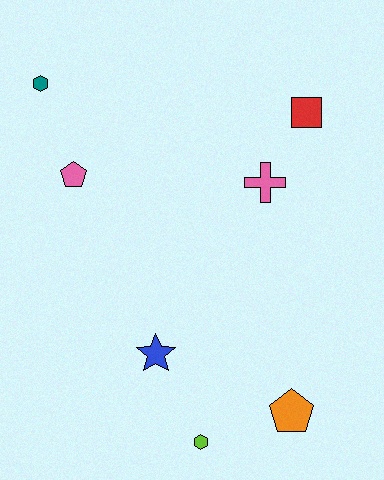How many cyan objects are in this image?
There are no cyan objects.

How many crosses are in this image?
There is 1 cross.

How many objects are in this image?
There are 7 objects.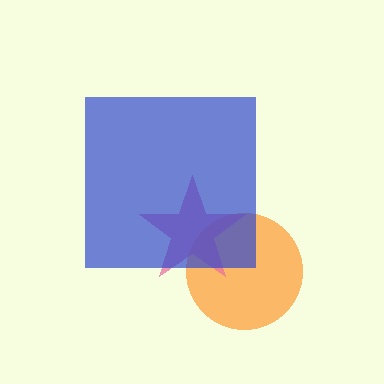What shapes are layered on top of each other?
The layered shapes are: an orange circle, a pink star, a blue square.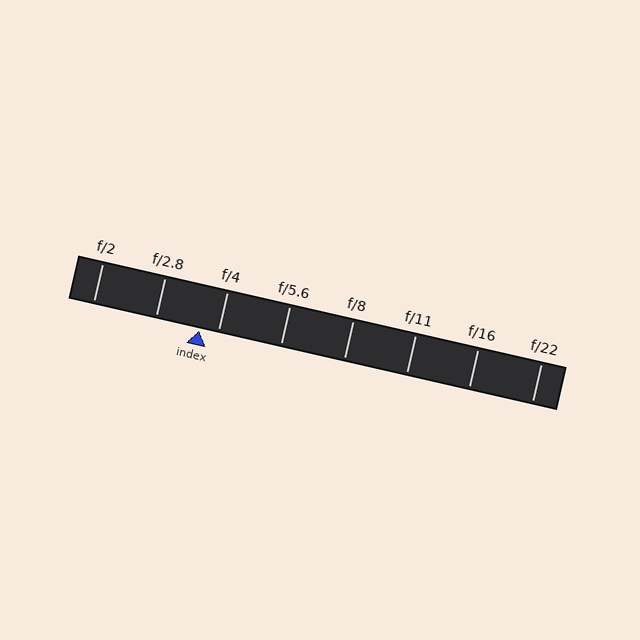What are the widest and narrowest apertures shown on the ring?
The widest aperture shown is f/2 and the narrowest is f/22.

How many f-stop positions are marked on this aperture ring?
There are 8 f-stop positions marked.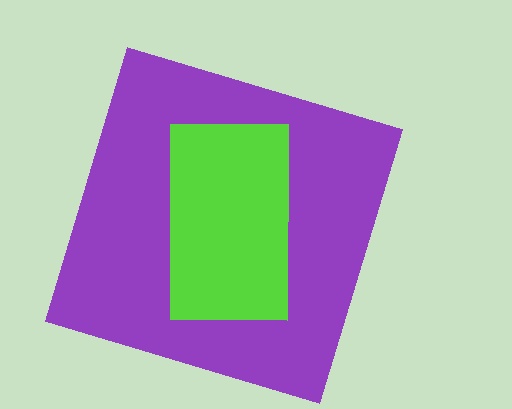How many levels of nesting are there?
2.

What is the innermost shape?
The lime rectangle.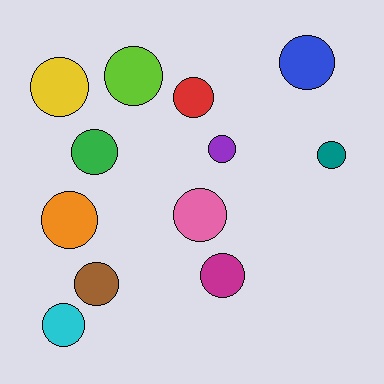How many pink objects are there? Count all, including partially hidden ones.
There is 1 pink object.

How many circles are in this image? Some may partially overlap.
There are 12 circles.